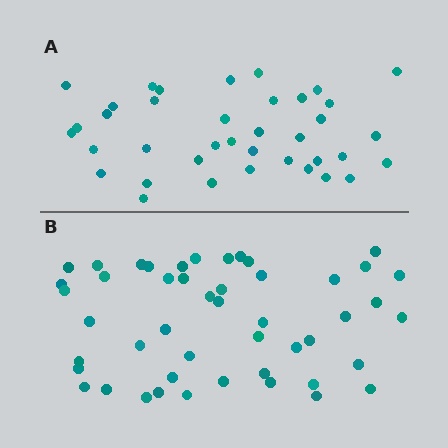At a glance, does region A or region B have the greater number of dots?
Region B (the bottom region) has more dots.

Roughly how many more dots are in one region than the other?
Region B has roughly 10 or so more dots than region A.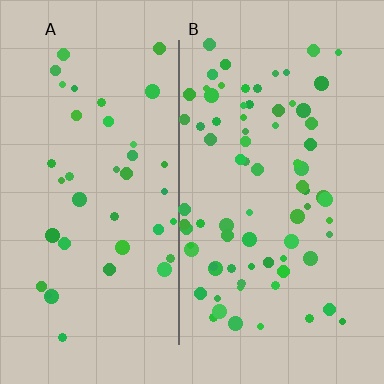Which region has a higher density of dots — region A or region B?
B (the right).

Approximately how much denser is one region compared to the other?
Approximately 1.9× — region B over region A.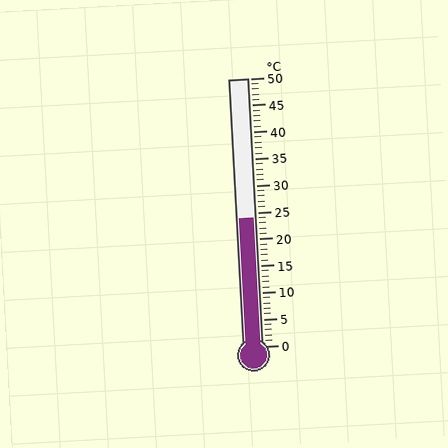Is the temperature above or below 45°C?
The temperature is below 45°C.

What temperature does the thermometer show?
The thermometer shows approximately 24°C.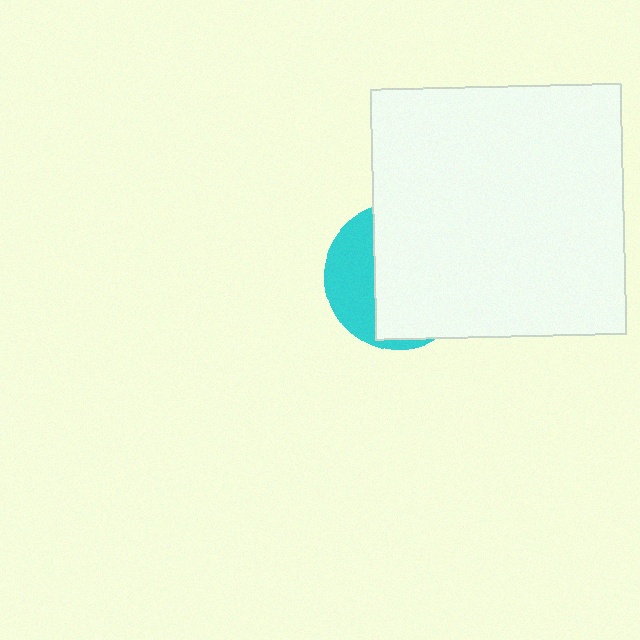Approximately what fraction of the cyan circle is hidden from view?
Roughly 67% of the cyan circle is hidden behind the white square.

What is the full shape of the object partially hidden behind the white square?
The partially hidden object is a cyan circle.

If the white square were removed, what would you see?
You would see the complete cyan circle.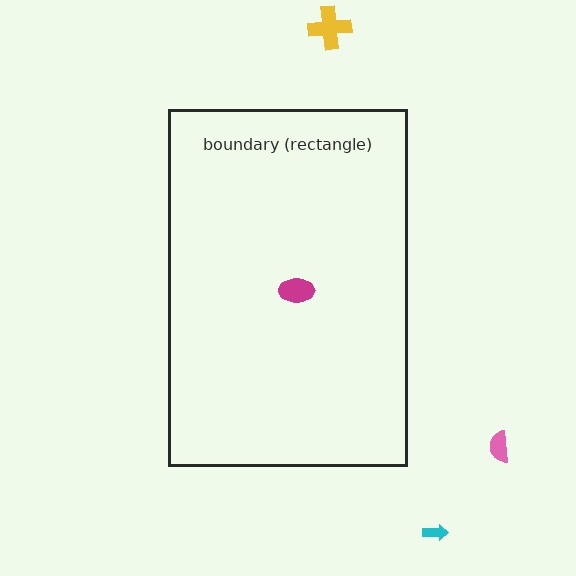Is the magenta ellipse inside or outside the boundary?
Inside.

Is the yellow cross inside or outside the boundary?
Outside.